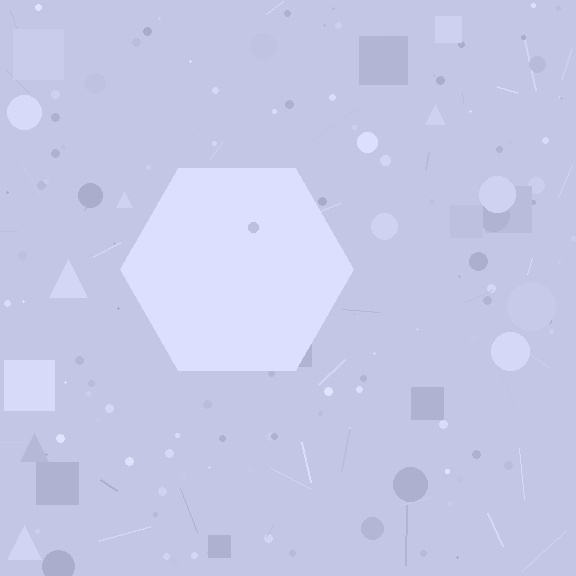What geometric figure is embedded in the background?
A hexagon is embedded in the background.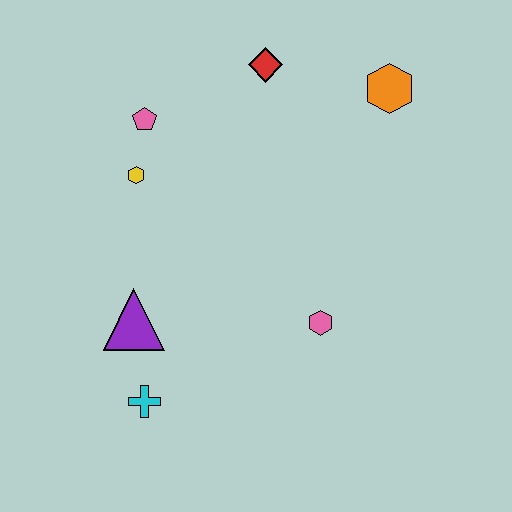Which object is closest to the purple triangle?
The cyan cross is closest to the purple triangle.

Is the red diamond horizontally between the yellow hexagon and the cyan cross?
No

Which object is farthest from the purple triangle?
The orange hexagon is farthest from the purple triangle.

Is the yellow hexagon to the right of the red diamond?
No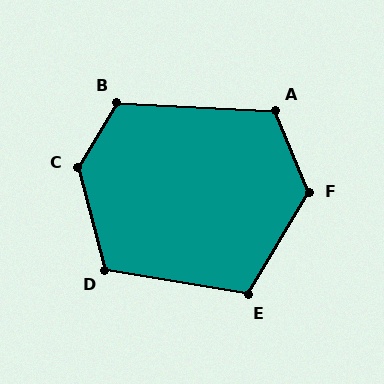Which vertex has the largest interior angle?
C, at approximately 134 degrees.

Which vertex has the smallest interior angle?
E, at approximately 111 degrees.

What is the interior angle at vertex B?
Approximately 118 degrees (obtuse).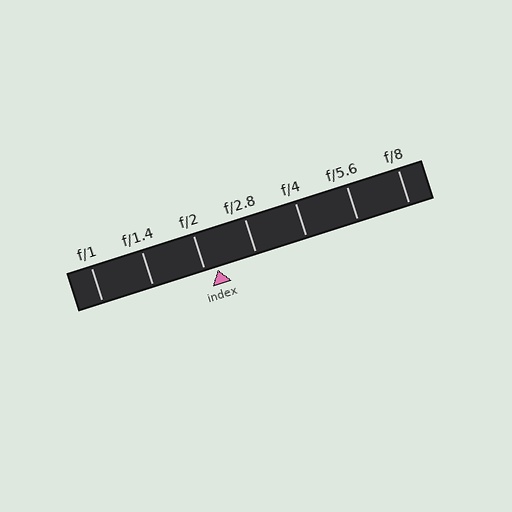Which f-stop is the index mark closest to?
The index mark is closest to f/2.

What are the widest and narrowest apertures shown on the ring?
The widest aperture shown is f/1 and the narrowest is f/8.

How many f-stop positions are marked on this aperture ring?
There are 7 f-stop positions marked.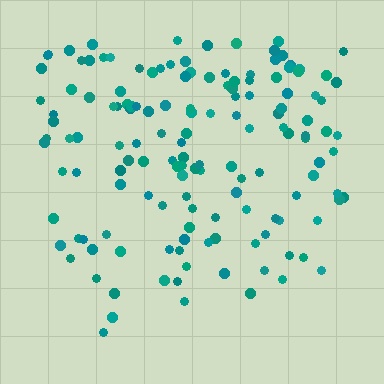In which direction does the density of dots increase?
From bottom to top, with the top side densest.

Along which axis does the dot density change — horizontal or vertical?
Vertical.